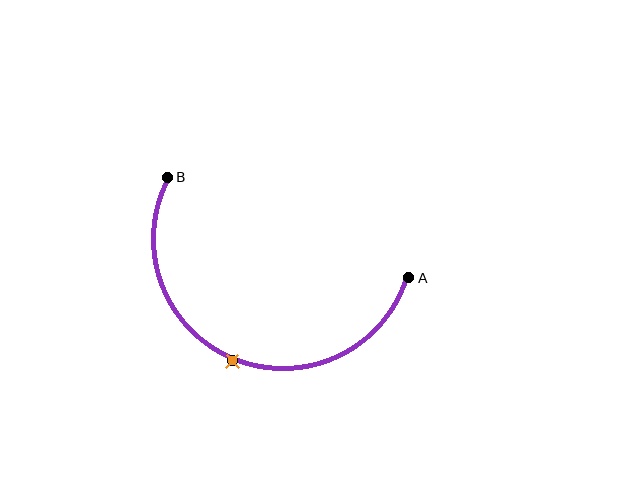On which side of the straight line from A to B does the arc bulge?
The arc bulges below the straight line connecting A and B.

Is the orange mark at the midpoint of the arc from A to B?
Yes. The orange mark lies on the arc at equal arc-length from both A and B — it is the arc midpoint.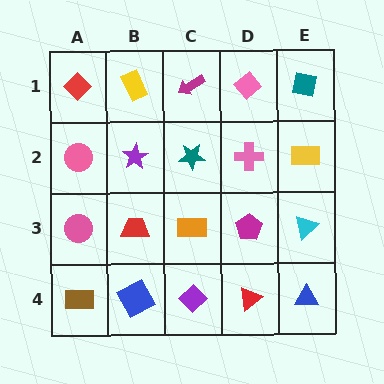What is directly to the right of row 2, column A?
A purple star.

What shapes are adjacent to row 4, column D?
A magenta pentagon (row 3, column D), a purple diamond (row 4, column C), a blue triangle (row 4, column E).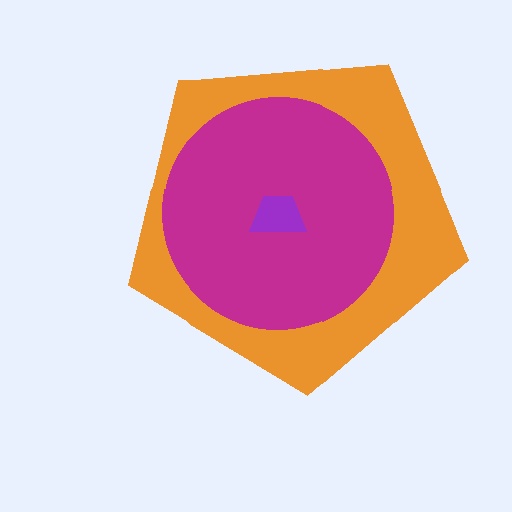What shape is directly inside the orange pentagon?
The magenta circle.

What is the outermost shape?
The orange pentagon.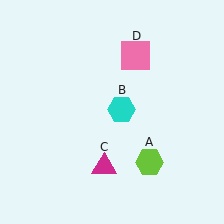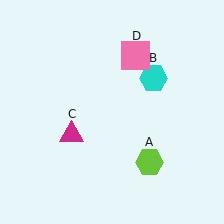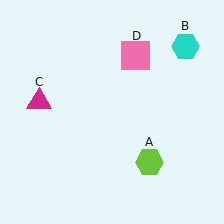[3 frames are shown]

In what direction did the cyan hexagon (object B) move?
The cyan hexagon (object B) moved up and to the right.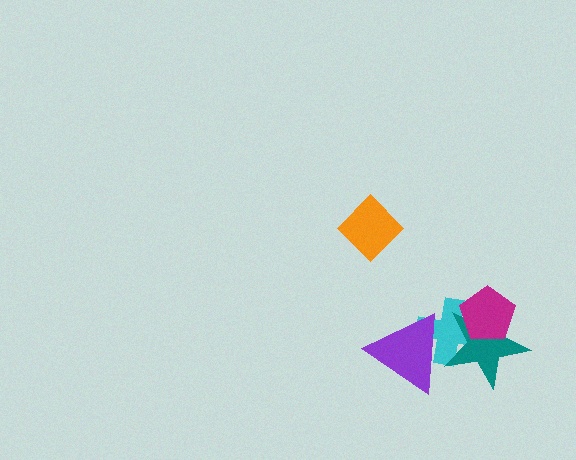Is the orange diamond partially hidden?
No, no other shape covers it.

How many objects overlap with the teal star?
3 objects overlap with the teal star.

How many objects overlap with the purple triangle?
2 objects overlap with the purple triangle.